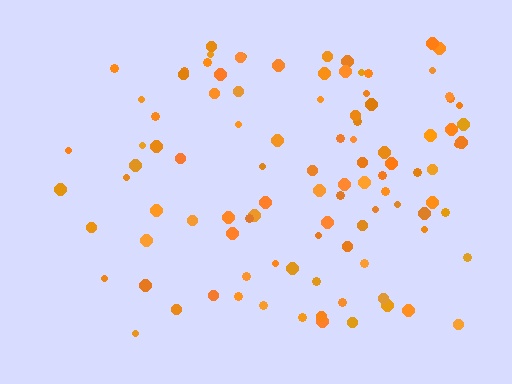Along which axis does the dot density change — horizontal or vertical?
Horizontal.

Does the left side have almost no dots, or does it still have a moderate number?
Still a moderate number, just noticeably fewer than the right.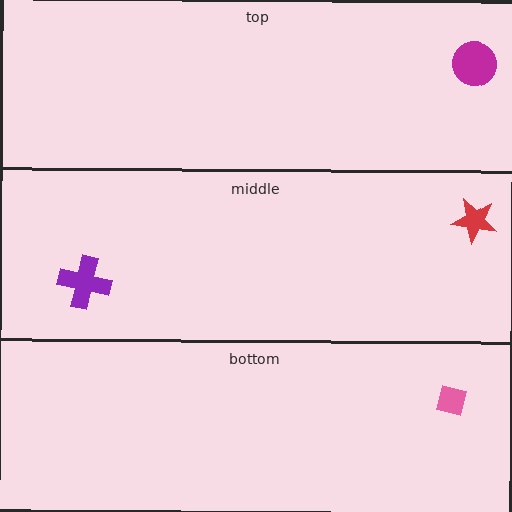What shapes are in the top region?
The magenta circle.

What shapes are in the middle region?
The purple cross, the red star.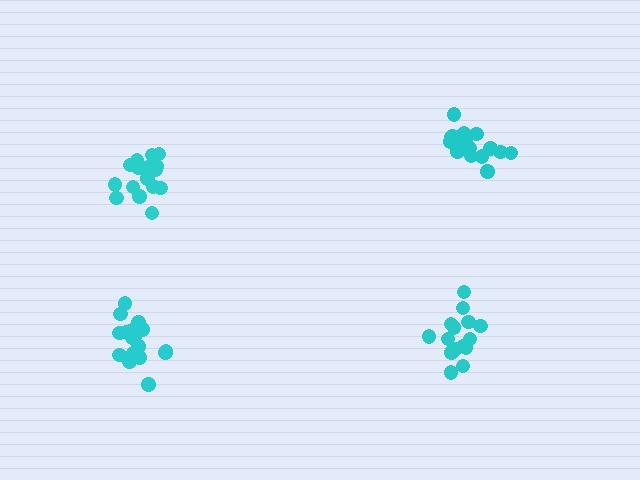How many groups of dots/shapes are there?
There are 4 groups.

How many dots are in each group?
Group 1: 17 dots, Group 2: 15 dots, Group 3: 17 dots, Group 4: 19 dots (68 total).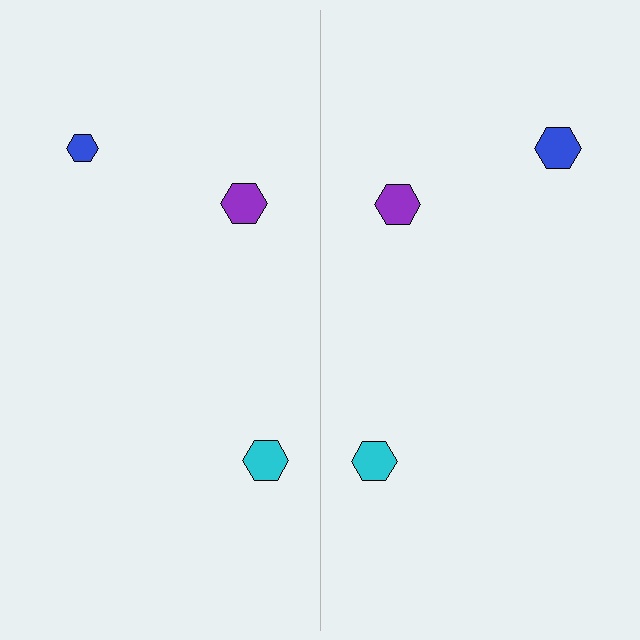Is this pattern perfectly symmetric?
No, the pattern is not perfectly symmetric. The blue hexagon on the right side has a different size than its mirror counterpart.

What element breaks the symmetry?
The blue hexagon on the right side has a different size than its mirror counterpart.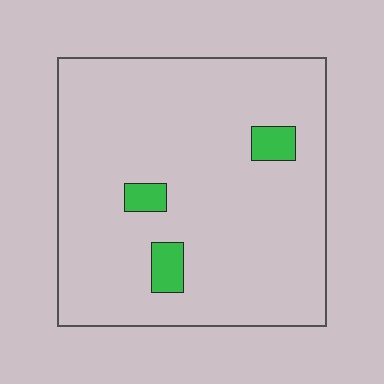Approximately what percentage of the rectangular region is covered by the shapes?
Approximately 5%.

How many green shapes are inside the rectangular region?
3.